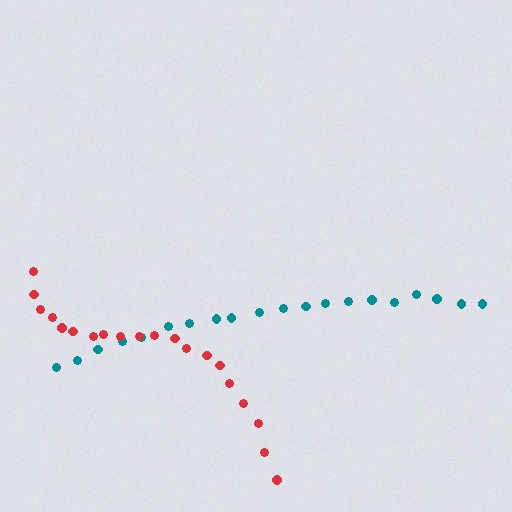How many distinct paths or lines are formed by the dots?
There are 2 distinct paths.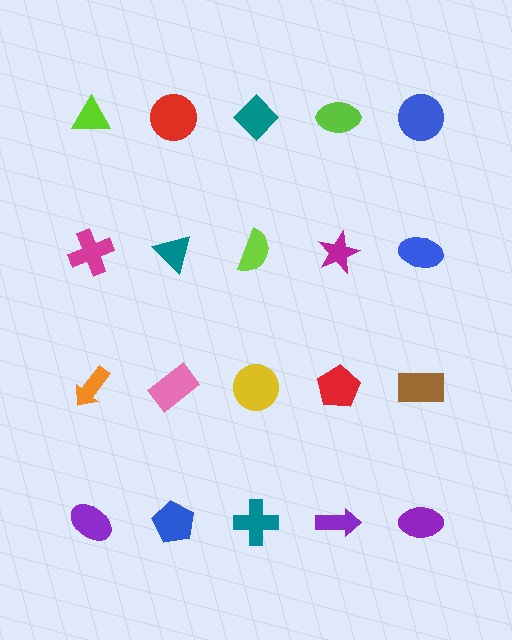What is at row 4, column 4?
A purple arrow.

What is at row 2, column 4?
A magenta star.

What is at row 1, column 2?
A red circle.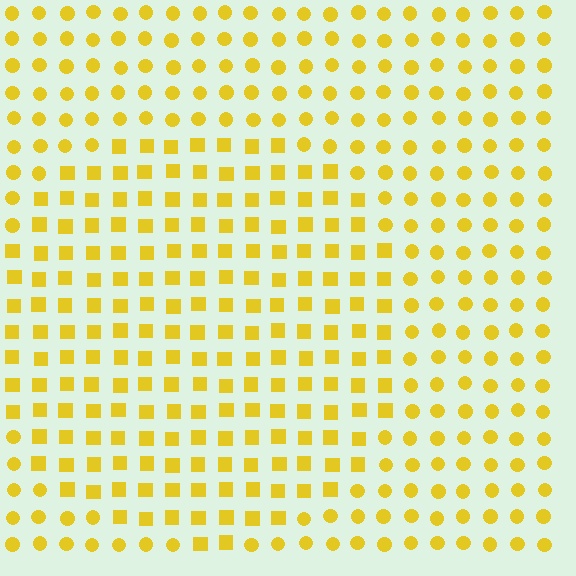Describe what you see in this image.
The image is filled with small yellow elements arranged in a uniform grid. A circle-shaped region contains squares, while the surrounding area contains circles. The boundary is defined purely by the change in element shape.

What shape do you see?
I see a circle.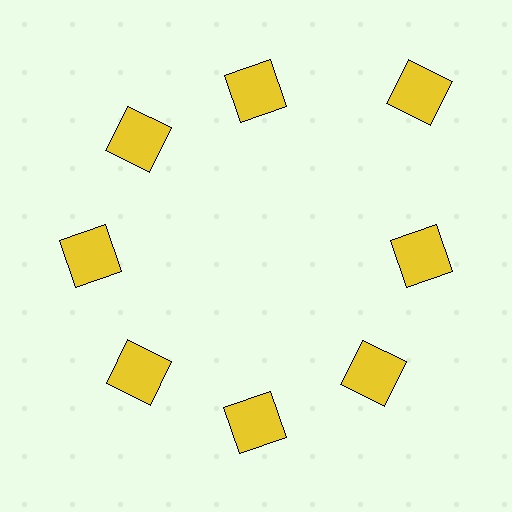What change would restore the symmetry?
The symmetry would be restored by moving it inward, back onto the ring so that all 8 squares sit at equal angles and equal distance from the center.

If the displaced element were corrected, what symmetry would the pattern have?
It would have 8-fold rotational symmetry — the pattern would map onto itself every 45 degrees.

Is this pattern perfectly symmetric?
No. The 8 yellow squares are arranged in a ring, but one element near the 2 o'clock position is pushed outward from the center, breaking the 8-fold rotational symmetry.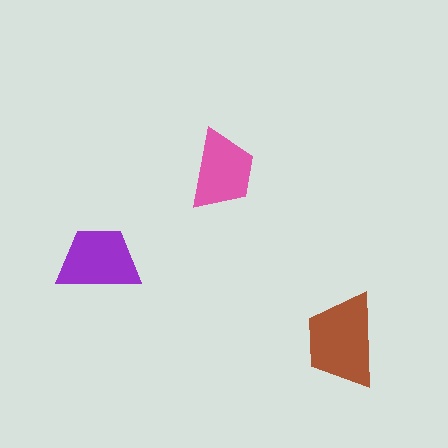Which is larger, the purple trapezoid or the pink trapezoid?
The purple one.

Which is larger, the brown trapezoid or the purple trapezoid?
The brown one.